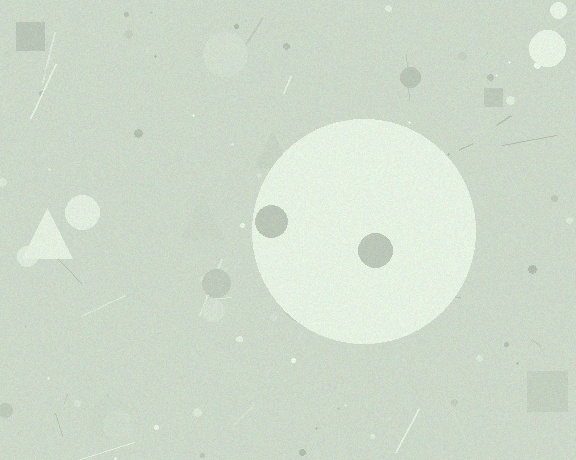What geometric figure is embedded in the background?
A circle is embedded in the background.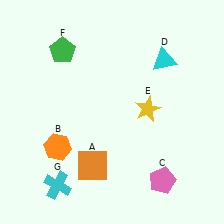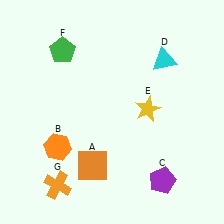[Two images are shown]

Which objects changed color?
C changed from pink to purple. G changed from cyan to orange.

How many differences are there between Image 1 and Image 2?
There are 2 differences between the two images.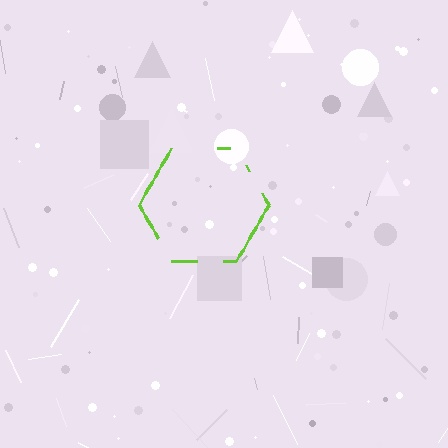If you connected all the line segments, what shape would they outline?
They would outline a hexagon.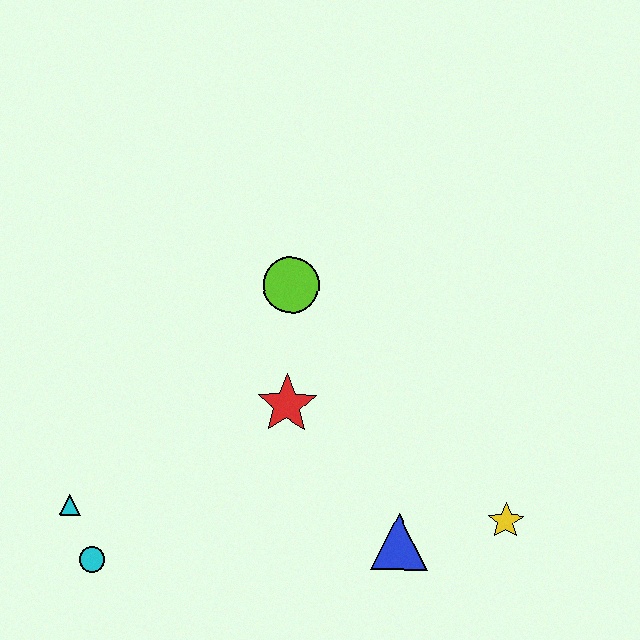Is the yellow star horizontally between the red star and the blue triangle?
No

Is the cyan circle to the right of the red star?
No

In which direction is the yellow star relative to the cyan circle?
The yellow star is to the right of the cyan circle.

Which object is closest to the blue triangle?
The yellow star is closest to the blue triangle.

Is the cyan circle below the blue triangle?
Yes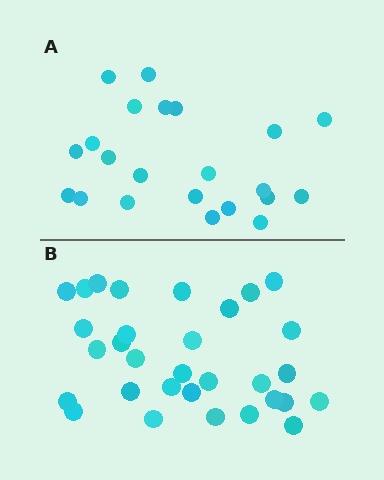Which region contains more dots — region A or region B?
Region B (the bottom region) has more dots.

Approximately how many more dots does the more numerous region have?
Region B has roughly 8 or so more dots than region A.